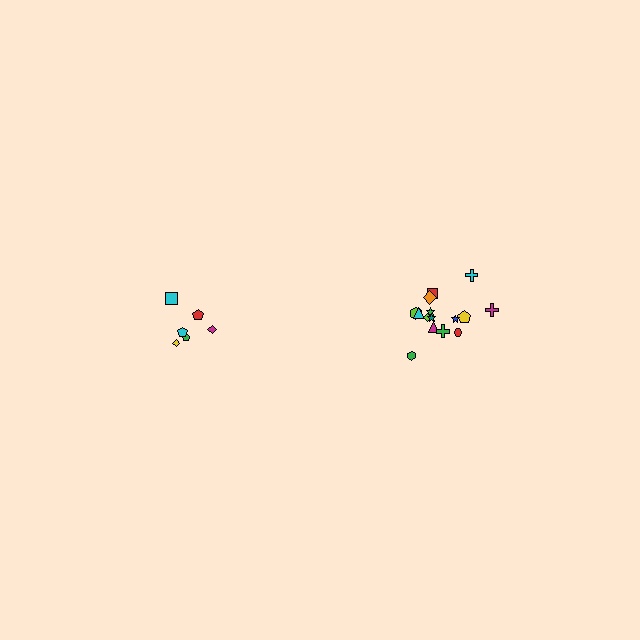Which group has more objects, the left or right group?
The right group.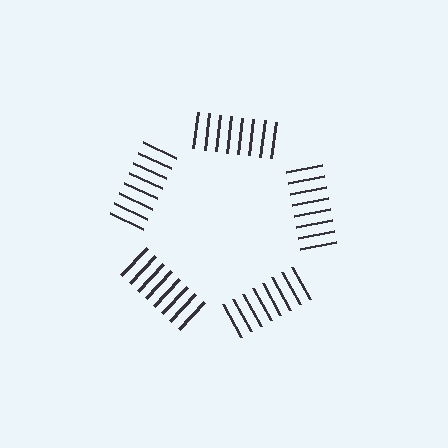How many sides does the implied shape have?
5 sides — the line-ends trace a pentagon.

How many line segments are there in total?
40 — 8 along each of the 5 edges.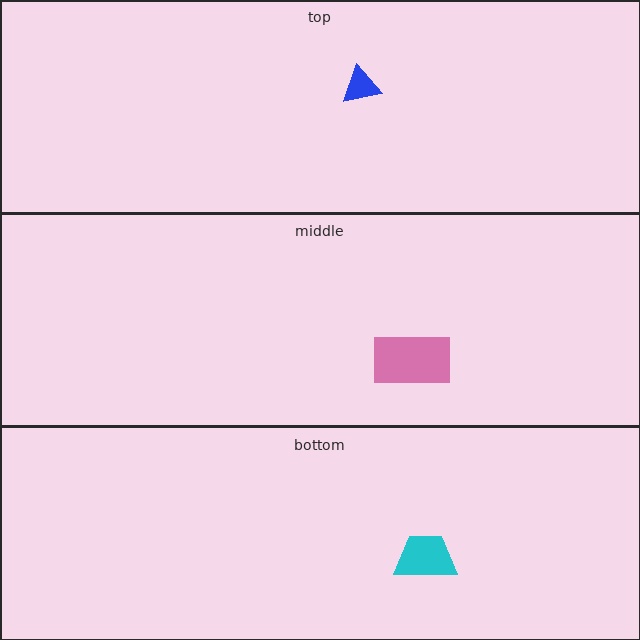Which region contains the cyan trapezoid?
The bottom region.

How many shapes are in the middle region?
1.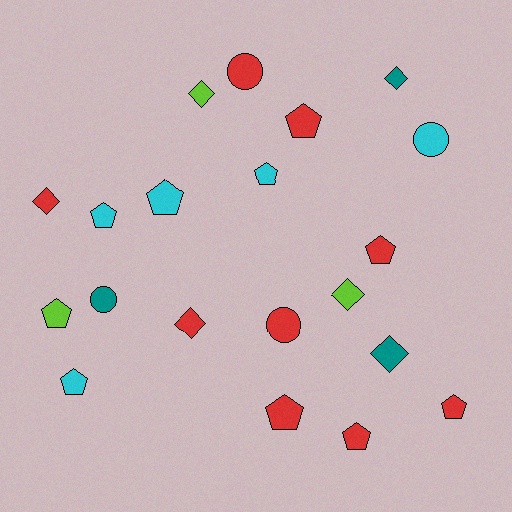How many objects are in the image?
There are 20 objects.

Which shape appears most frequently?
Pentagon, with 10 objects.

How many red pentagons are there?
There are 5 red pentagons.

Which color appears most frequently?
Red, with 9 objects.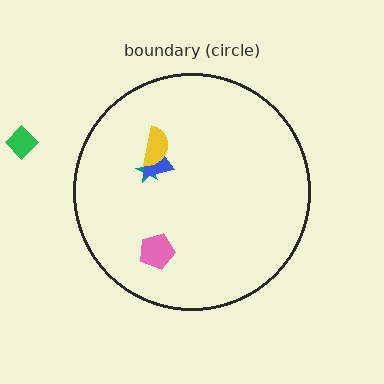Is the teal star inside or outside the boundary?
Inside.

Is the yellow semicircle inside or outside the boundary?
Inside.